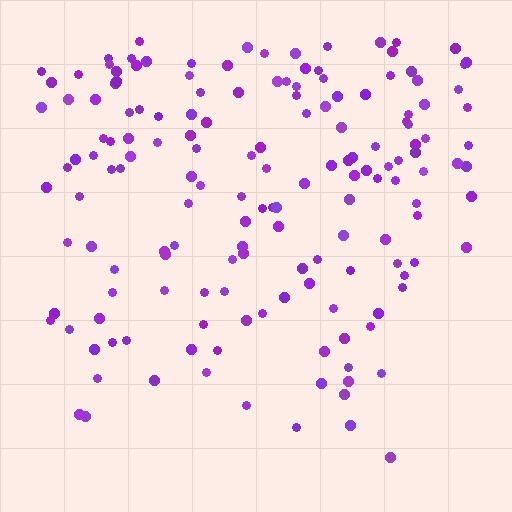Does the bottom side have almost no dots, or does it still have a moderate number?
Still a moderate number, just noticeably fewer than the top.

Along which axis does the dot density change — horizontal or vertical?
Vertical.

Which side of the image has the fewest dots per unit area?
The bottom.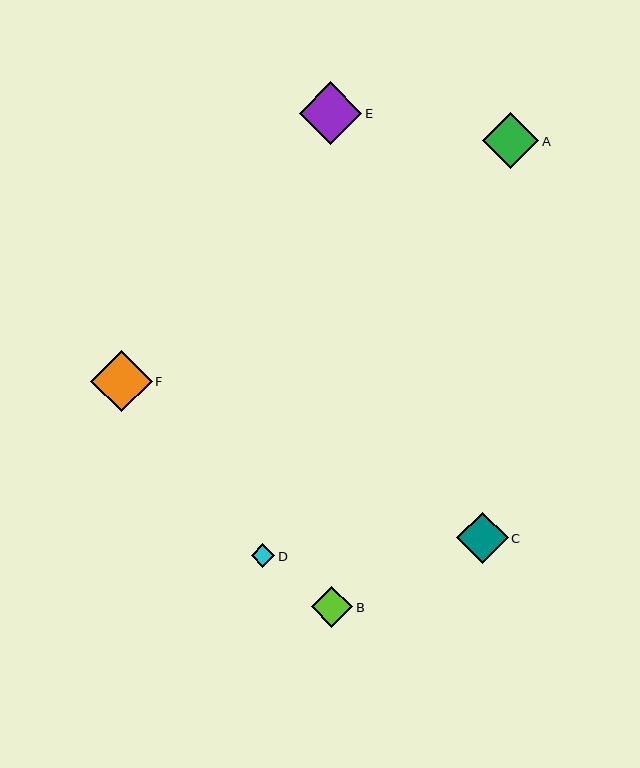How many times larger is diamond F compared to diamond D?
Diamond F is approximately 2.6 times the size of diamond D.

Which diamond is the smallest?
Diamond D is the smallest with a size of approximately 24 pixels.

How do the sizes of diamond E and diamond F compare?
Diamond E and diamond F are approximately the same size.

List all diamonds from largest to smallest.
From largest to smallest: E, F, A, C, B, D.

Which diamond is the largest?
Diamond E is the largest with a size of approximately 62 pixels.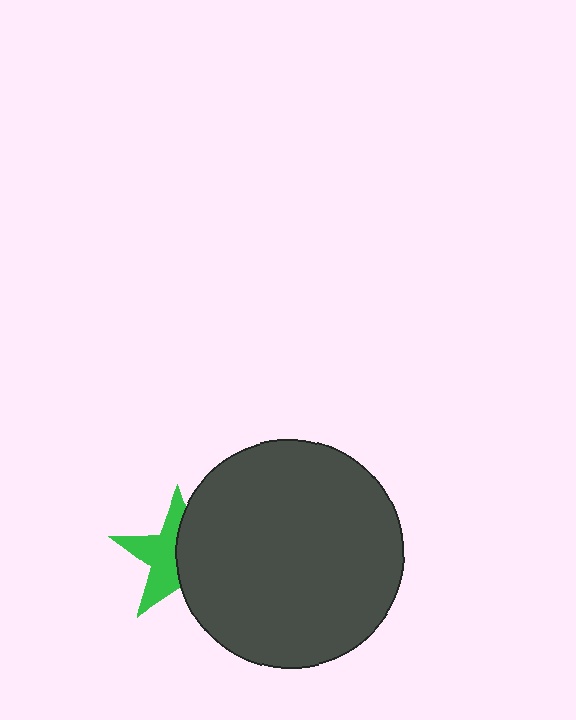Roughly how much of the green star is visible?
About half of it is visible (roughly 51%).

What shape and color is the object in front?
The object in front is a dark gray circle.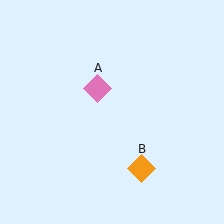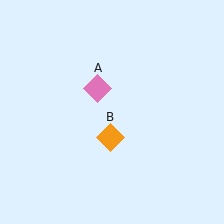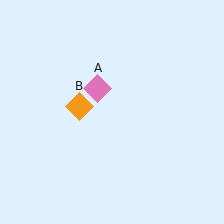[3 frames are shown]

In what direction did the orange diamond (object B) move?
The orange diamond (object B) moved up and to the left.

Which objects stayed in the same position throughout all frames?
Pink diamond (object A) remained stationary.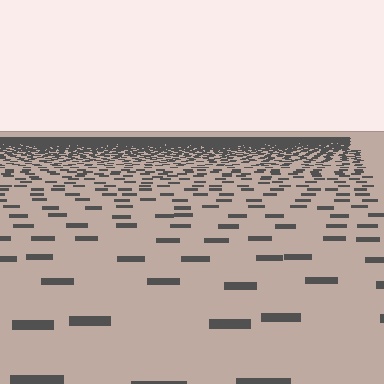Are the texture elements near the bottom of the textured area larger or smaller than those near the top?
Larger. Near the bottom, elements are closer to the viewer and appear at a bigger on-screen size.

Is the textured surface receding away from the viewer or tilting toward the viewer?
The surface is receding away from the viewer. Texture elements get smaller and denser toward the top.